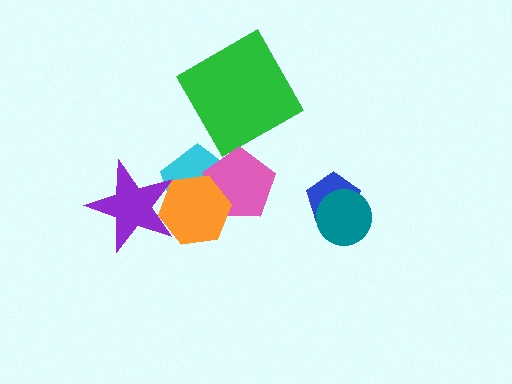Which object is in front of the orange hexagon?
The purple star is in front of the orange hexagon.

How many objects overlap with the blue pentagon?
1 object overlaps with the blue pentagon.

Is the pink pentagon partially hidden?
Yes, it is partially covered by another shape.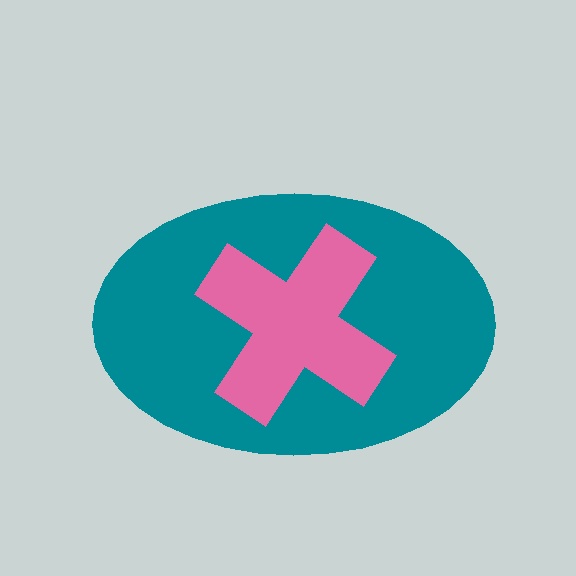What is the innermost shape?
The pink cross.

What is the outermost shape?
The teal ellipse.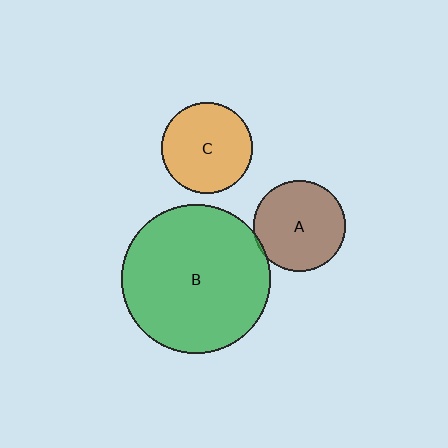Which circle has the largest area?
Circle B (green).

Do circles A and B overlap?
Yes.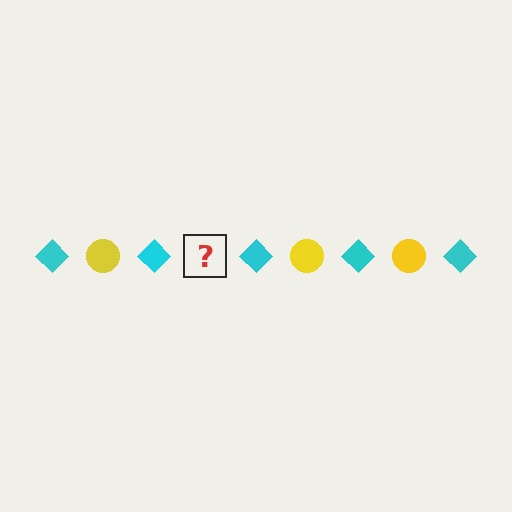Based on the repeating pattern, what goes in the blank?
The blank should be a yellow circle.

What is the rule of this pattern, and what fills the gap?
The rule is that the pattern alternates between cyan diamond and yellow circle. The gap should be filled with a yellow circle.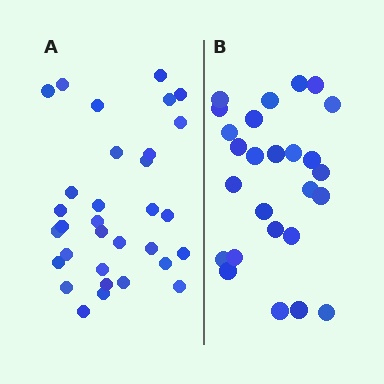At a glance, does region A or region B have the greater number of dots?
Region A (the left region) has more dots.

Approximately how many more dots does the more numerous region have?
Region A has about 6 more dots than region B.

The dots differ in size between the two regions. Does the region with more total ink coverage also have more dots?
No. Region B has more total ink coverage because its dots are larger, but region A actually contains more individual dots. Total area can be misleading — the number of items is what matters here.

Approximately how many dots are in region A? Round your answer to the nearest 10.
About 30 dots. (The exact count is 32, which rounds to 30.)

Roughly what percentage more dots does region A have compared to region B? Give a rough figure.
About 25% more.